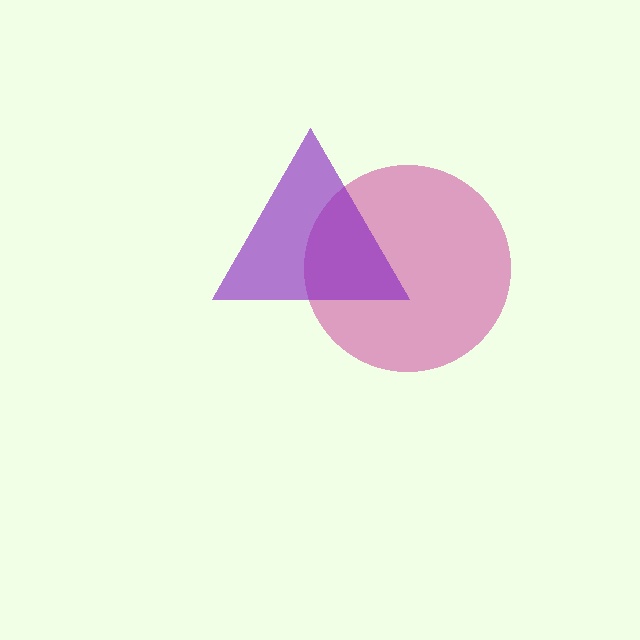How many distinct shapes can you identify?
There are 2 distinct shapes: a magenta circle, a purple triangle.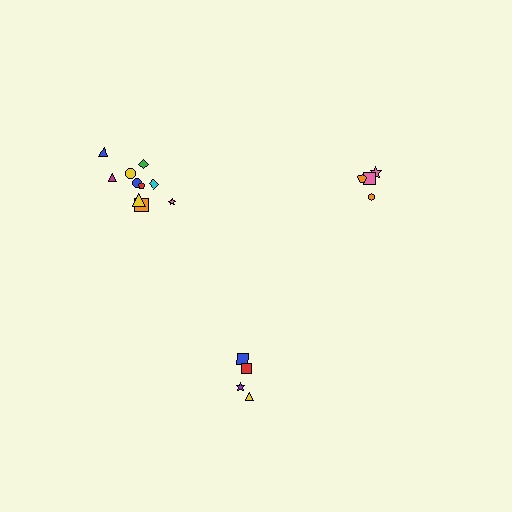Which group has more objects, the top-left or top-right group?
The top-left group.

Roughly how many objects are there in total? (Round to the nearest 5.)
Roughly 20 objects in total.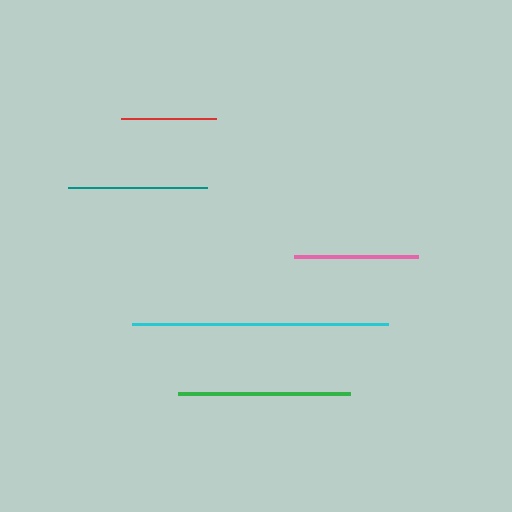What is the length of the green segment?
The green segment is approximately 173 pixels long.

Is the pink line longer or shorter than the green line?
The green line is longer than the pink line.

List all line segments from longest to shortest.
From longest to shortest: cyan, green, teal, pink, red.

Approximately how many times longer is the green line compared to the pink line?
The green line is approximately 1.4 times the length of the pink line.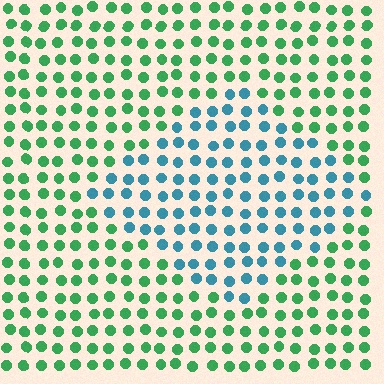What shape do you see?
I see a diamond.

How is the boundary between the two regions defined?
The boundary is defined purely by a slight shift in hue (about 55 degrees). Spacing, size, and orientation are identical on both sides.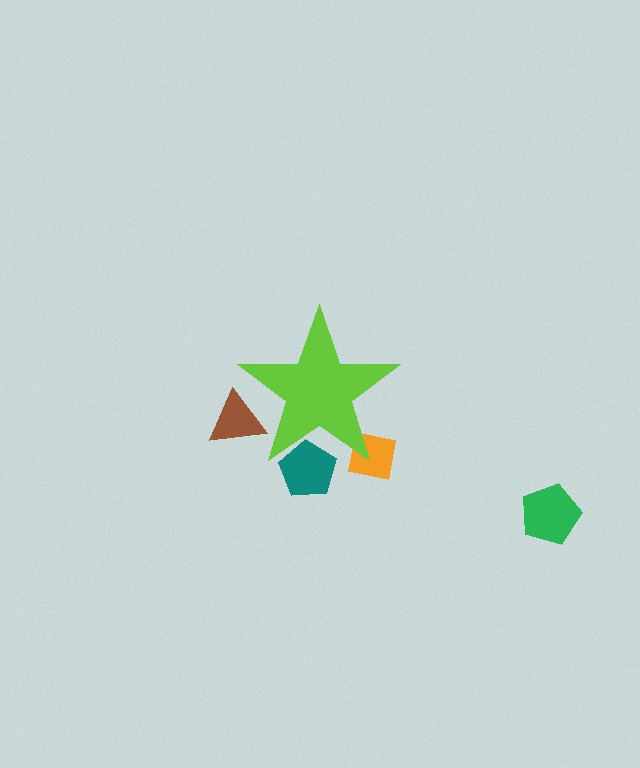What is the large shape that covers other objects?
A lime star.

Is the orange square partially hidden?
Yes, the orange square is partially hidden behind the lime star.